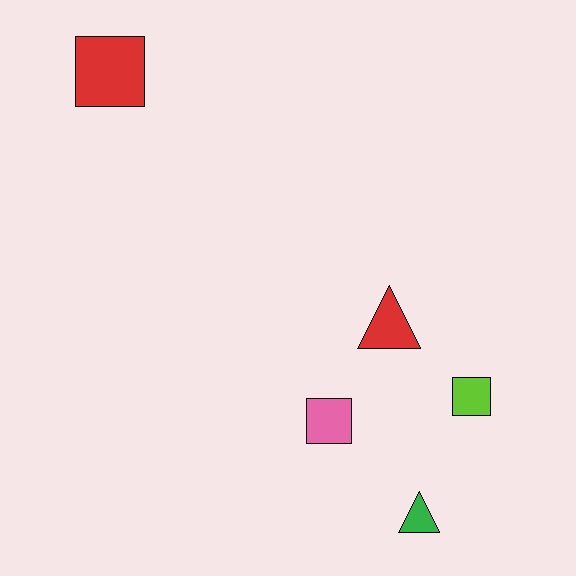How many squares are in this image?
There are 3 squares.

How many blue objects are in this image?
There are no blue objects.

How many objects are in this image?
There are 5 objects.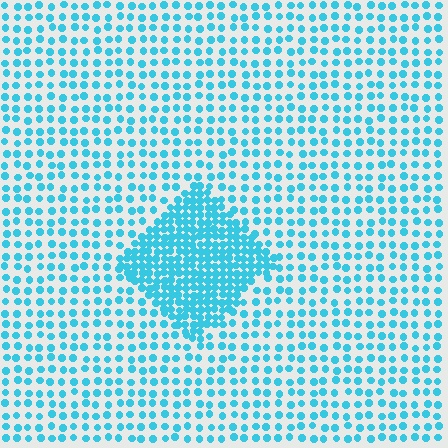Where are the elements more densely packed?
The elements are more densely packed inside the diamond boundary.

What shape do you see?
I see a diamond.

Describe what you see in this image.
The image contains small cyan elements arranged at two different densities. A diamond-shaped region is visible where the elements are more densely packed than the surrounding area.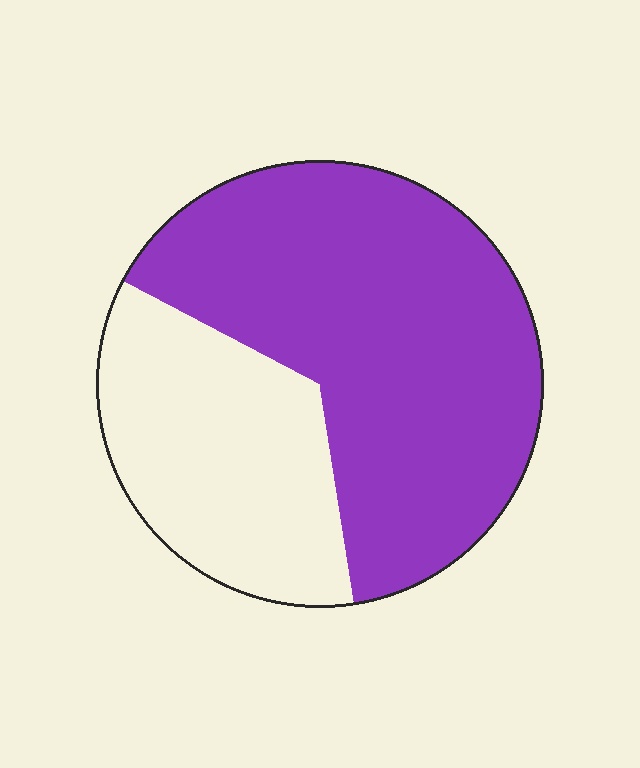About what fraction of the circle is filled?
About two thirds (2/3).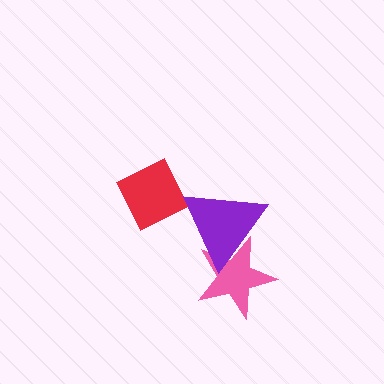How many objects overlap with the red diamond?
1 object overlaps with the red diamond.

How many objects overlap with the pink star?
1 object overlaps with the pink star.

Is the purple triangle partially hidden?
No, no other shape covers it.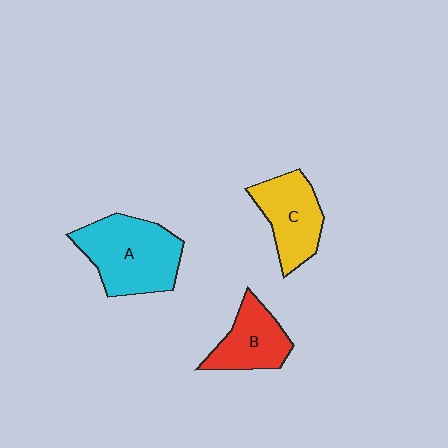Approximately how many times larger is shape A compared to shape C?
Approximately 1.4 times.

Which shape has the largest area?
Shape A (cyan).